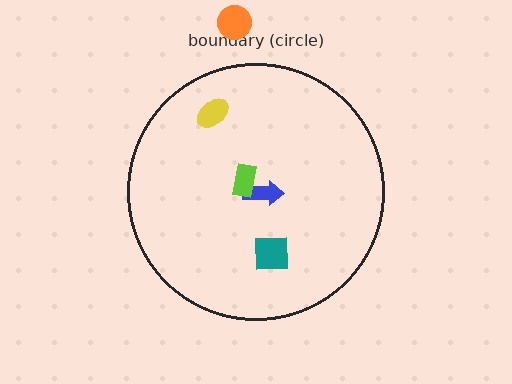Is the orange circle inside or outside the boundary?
Outside.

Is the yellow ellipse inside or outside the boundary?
Inside.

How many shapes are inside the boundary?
4 inside, 1 outside.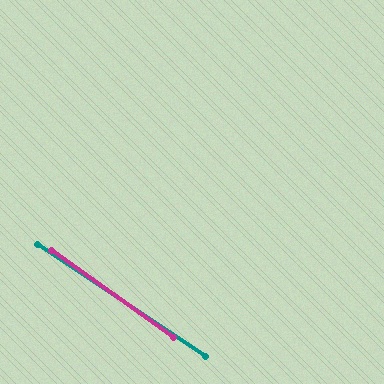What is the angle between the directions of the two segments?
Approximately 2 degrees.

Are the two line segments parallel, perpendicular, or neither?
Parallel — their directions differ by only 1.8°.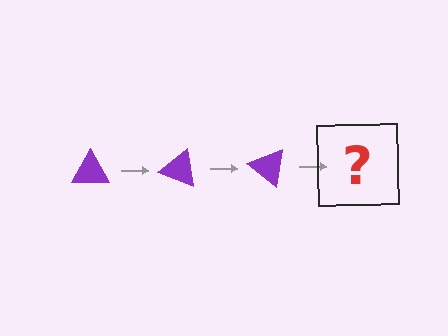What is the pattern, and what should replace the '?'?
The pattern is that the triangle rotates 20 degrees each step. The '?' should be a purple triangle rotated 60 degrees.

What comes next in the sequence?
The next element should be a purple triangle rotated 60 degrees.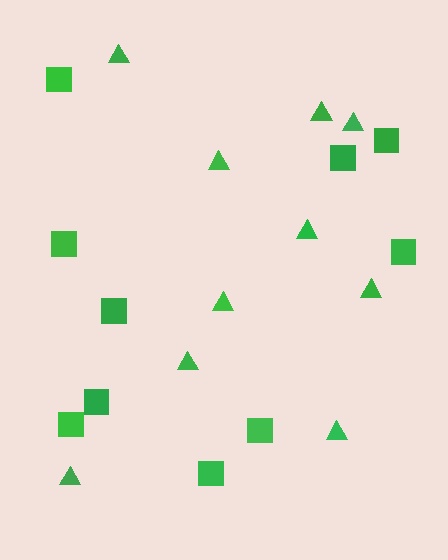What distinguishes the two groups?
There are 2 groups: one group of triangles (10) and one group of squares (10).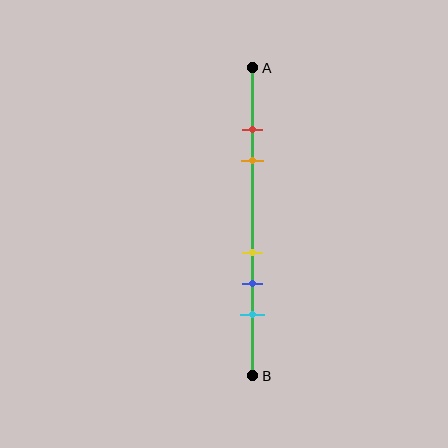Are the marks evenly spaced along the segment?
No, the marks are not evenly spaced.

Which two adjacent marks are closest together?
The red and orange marks are the closest adjacent pair.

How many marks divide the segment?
There are 5 marks dividing the segment.